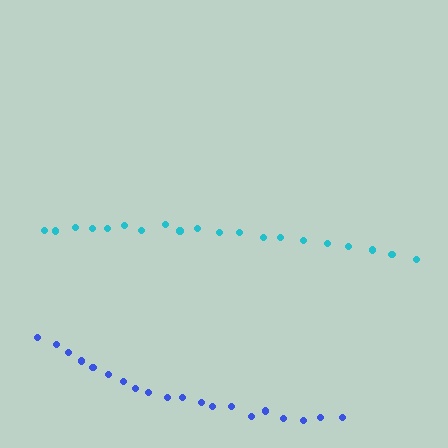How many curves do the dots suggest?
There are 2 distinct paths.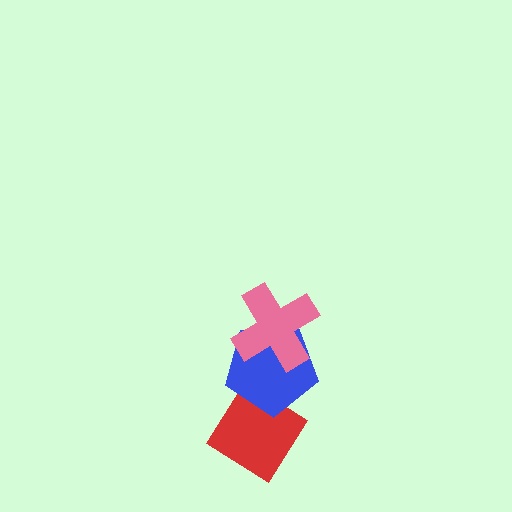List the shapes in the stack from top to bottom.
From top to bottom: the pink cross, the blue pentagon, the red diamond.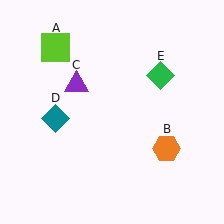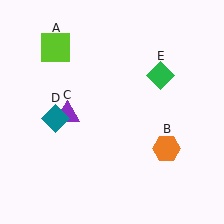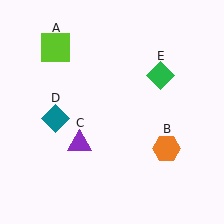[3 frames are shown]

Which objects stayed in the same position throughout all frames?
Lime square (object A) and orange hexagon (object B) and teal diamond (object D) and green diamond (object E) remained stationary.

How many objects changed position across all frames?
1 object changed position: purple triangle (object C).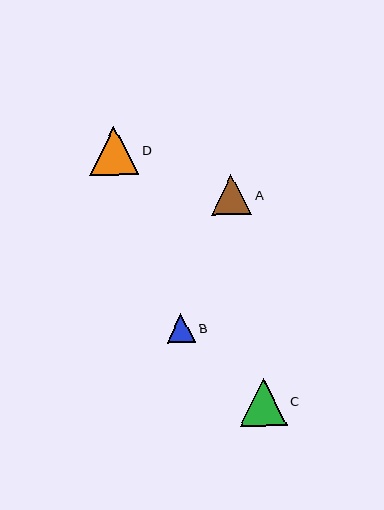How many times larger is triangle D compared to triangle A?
Triangle D is approximately 1.2 times the size of triangle A.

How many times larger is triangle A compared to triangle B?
Triangle A is approximately 1.4 times the size of triangle B.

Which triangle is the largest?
Triangle D is the largest with a size of approximately 49 pixels.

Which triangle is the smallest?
Triangle B is the smallest with a size of approximately 28 pixels.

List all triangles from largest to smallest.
From largest to smallest: D, C, A, B.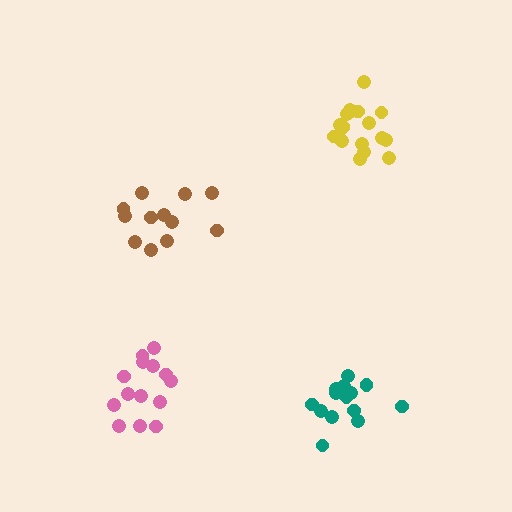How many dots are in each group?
Group 1: 12 dots, Group 2: 14 dots, Group 3: 15 dots, Group 4: 18 dots (59 total).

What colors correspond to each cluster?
The clusters are colored: brown, pink, teal, yellow.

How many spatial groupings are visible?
There are 4 spatial groupings.